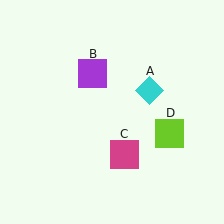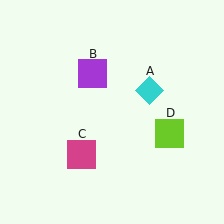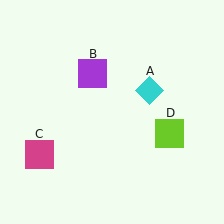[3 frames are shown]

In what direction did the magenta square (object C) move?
The magenta square (object C) moved left.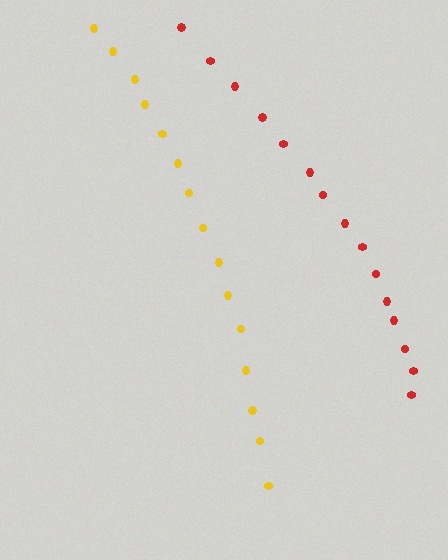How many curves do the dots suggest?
There are 2 distinct paths.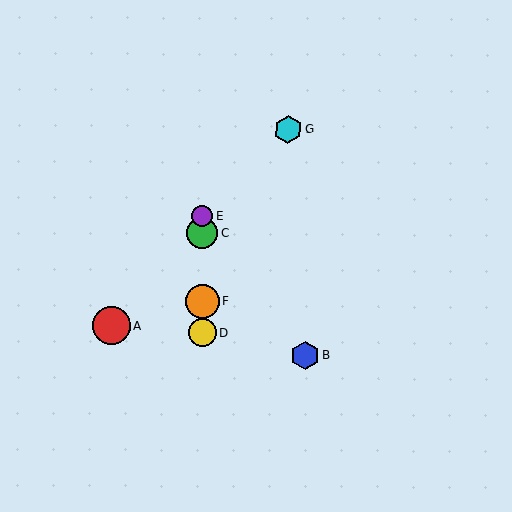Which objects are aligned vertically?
Objects C, D, E, F are aligned vertically.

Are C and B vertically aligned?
No, C is at x≈202 and B is at x≈305.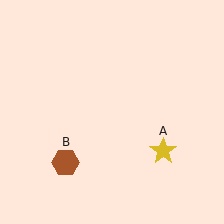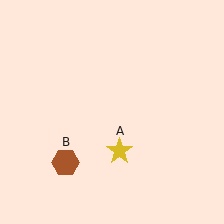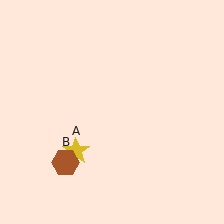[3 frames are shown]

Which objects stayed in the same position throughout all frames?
Brown hexagon (object B) remained stationary.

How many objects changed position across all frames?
1 object changed position: yellow star (object A).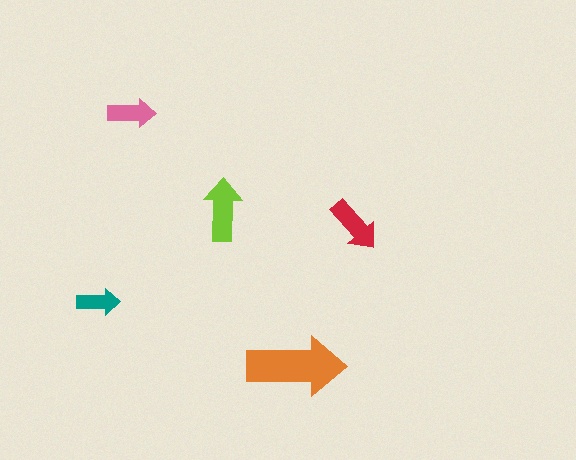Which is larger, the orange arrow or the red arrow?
The orange one.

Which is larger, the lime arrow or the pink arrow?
The lime one.